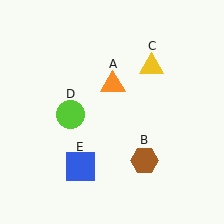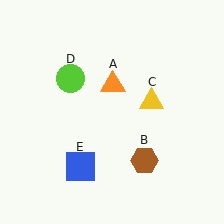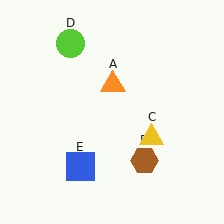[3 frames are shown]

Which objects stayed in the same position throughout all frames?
Orange triangle (object A) and brown hexagon (object B) and blue square (object E) remained stationary.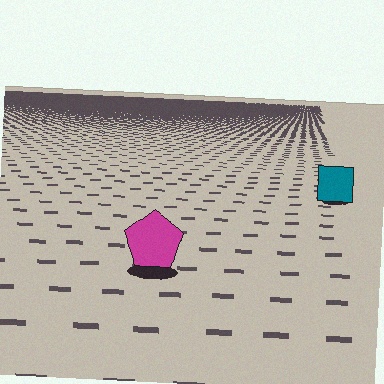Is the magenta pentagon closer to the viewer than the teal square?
Yes. The magenta pentagon is closer — you can tell from the texture gradient: the ground texture is coarser near it.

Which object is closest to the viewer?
The magenta pentagon is closest. The texture marks near it are larger and more spread out.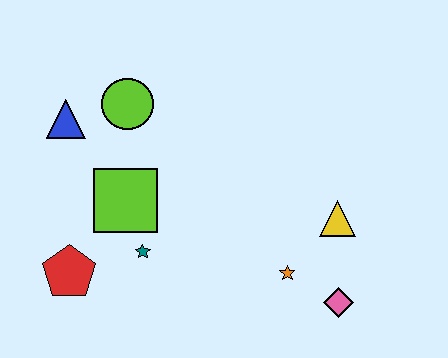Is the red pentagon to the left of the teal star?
Yes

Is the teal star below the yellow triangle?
Yes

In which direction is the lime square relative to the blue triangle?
The lime square is below the blue triangle.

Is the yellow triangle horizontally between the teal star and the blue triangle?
No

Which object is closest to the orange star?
The pink diamond is closest to the orange star.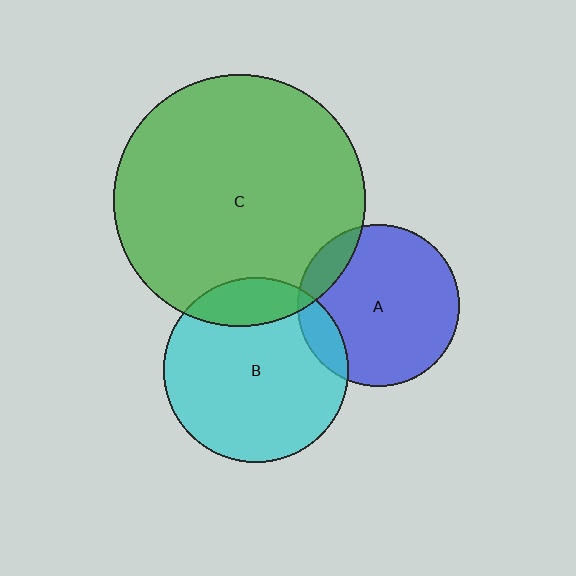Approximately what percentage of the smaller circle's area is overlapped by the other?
Approximately 15%.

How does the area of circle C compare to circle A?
Approximately 2.4 times.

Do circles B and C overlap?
Yes.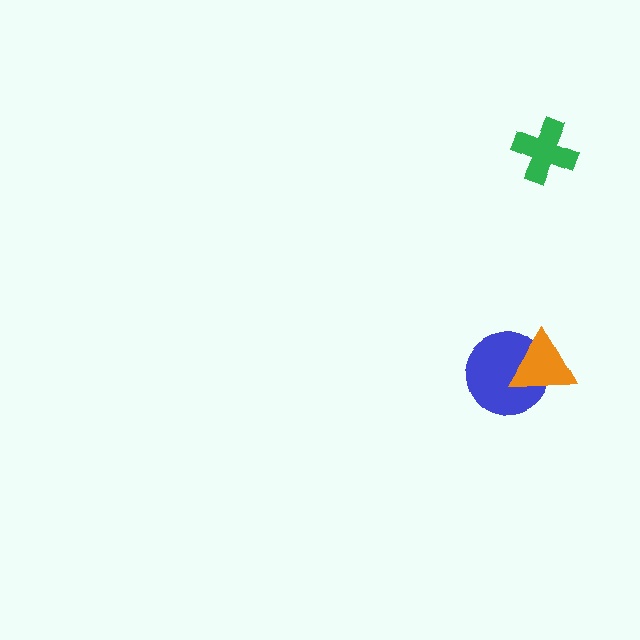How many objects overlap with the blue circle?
1 object overlaps with the blue circle.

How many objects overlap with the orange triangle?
1 object overlaps with the orange triangle.